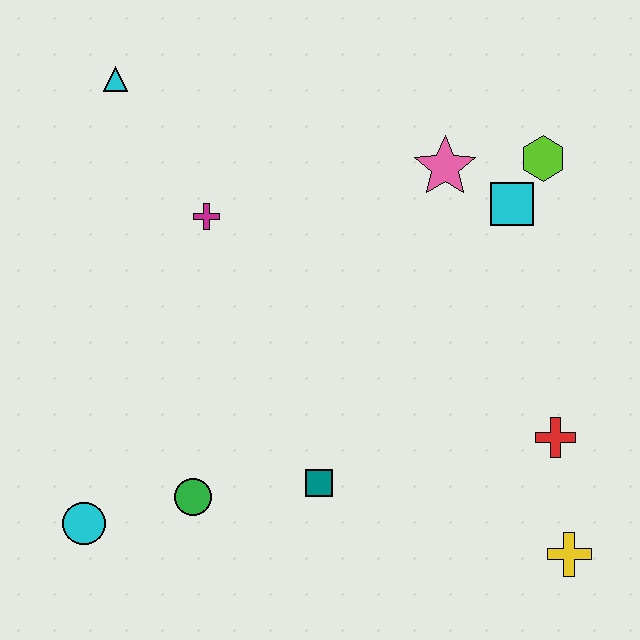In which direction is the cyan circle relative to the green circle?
The cyan circle is to the left of the green circle.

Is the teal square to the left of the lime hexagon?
Yes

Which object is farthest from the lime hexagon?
The cyan circle is farthest from the lime hexagon.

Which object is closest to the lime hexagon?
The cyan square is closest to the lime hexagon.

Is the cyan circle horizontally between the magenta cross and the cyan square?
No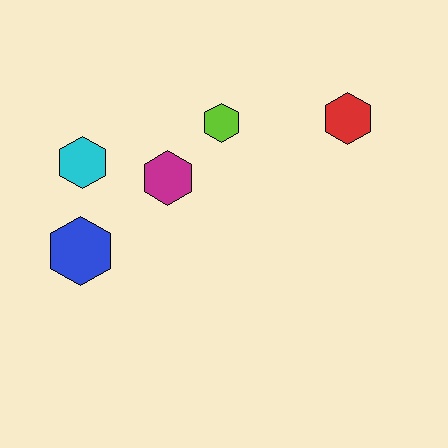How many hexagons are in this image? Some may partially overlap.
There are 5 hexagons.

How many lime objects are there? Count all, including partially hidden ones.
There is 1 lime object.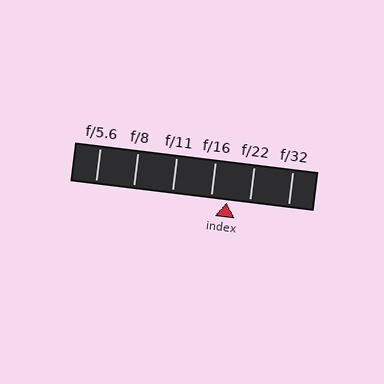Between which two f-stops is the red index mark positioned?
The index mark is between f/16 and f/22.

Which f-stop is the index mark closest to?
The index mark is closest to f/16.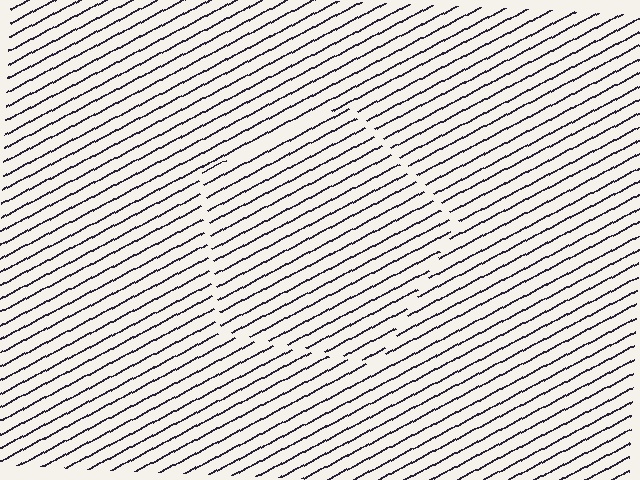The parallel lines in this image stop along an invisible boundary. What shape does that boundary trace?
An illusory pentagon. The interior of the shape contains the same grating, shifted by half a period — the contour is defined by the phase discontinuity where line-ends from the inner and outer gratings abut.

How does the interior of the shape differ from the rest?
The interior of the shape contains the same grating, shifted by half a period — the contour is defined by the phase discontinuity where line-ends from the inner and outer gratings abut.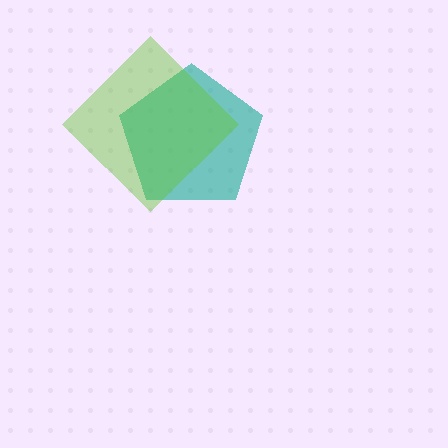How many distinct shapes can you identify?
There are 2 distinct shapes: a teal pentagon, a lime diamond.